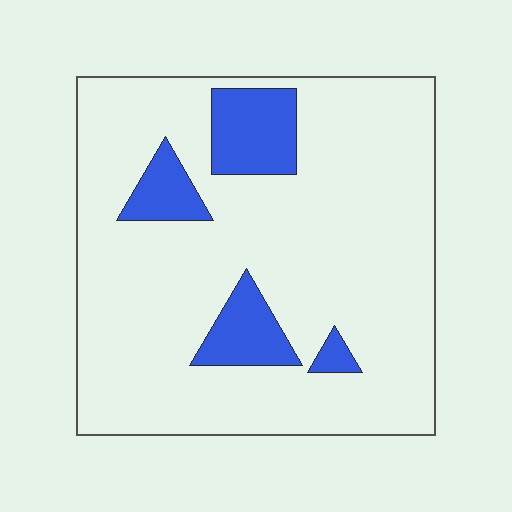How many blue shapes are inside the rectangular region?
4.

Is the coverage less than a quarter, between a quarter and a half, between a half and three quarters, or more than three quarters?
Less than a quarter.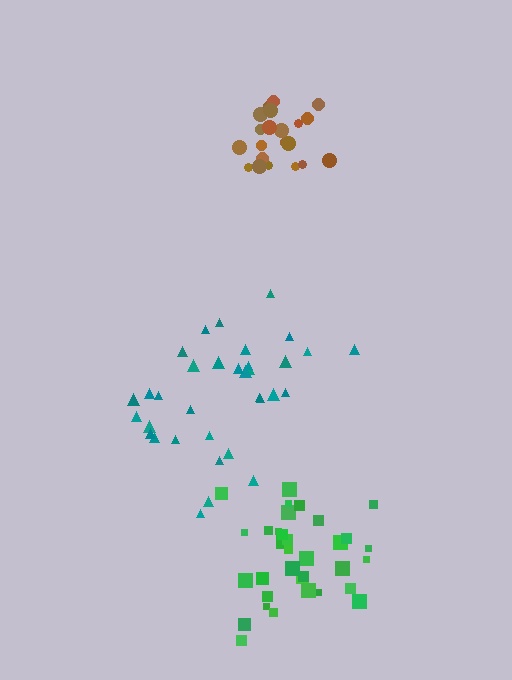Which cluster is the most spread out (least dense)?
Teal.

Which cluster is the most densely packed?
Brown.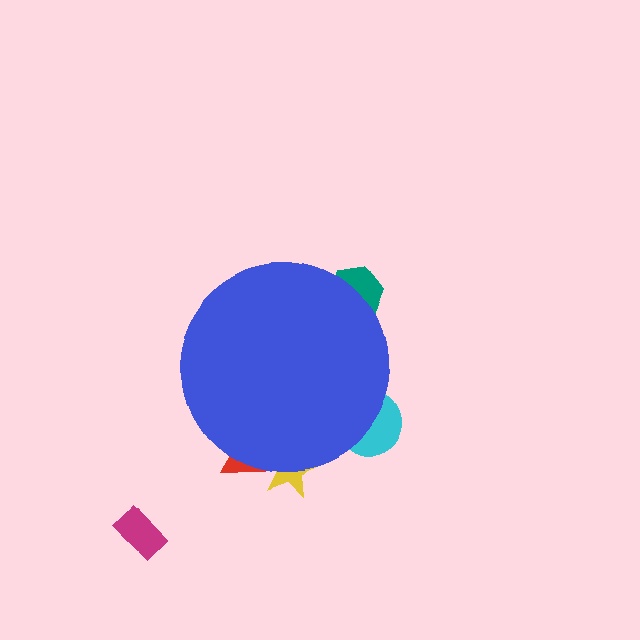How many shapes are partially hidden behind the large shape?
4 shapes are partially hidden.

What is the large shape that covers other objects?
A blue circle.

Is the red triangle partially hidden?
Yes, the red triangle is partially hidden behind the blue circle.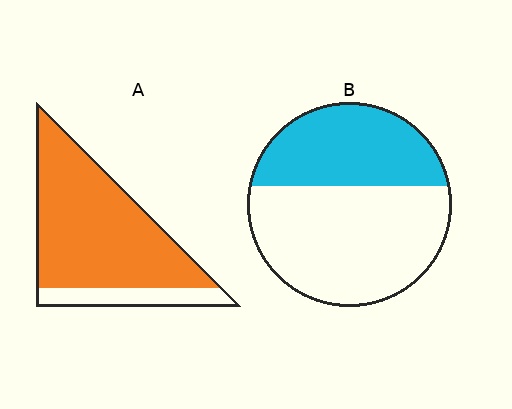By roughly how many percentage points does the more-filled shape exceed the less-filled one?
By roughly 45 percentage points (A over B).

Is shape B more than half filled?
No.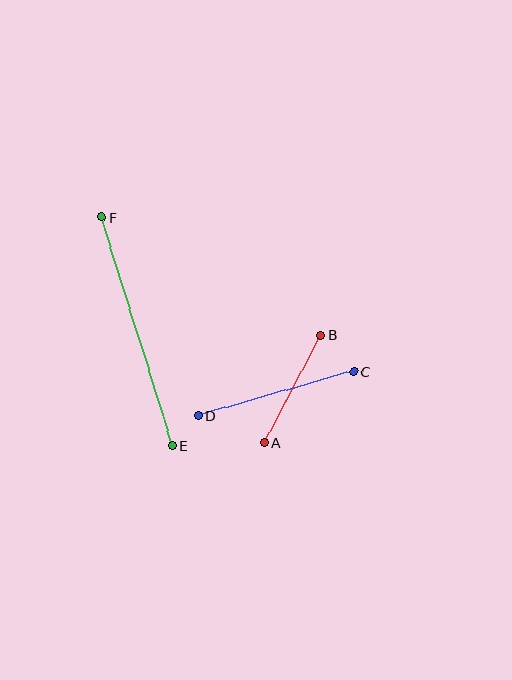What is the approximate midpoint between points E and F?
The midpoint is at approximately (137, 331) pixels.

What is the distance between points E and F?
The distance is approximately 239 pixels.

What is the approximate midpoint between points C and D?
The midpoint is at approximately (276, 393) pixels.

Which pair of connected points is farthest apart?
Points E and F are farthest apart.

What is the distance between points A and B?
The distance is approximately 122 pixels.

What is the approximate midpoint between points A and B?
The midpoint is at approximately (293, 389) pixels.